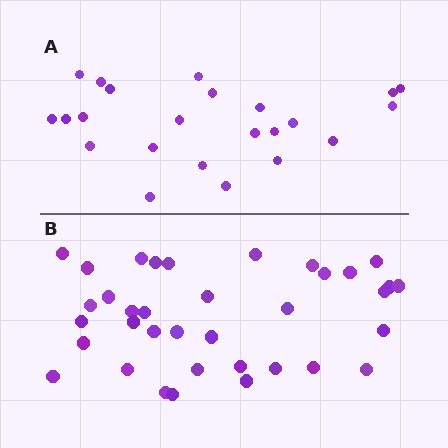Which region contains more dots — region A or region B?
Region B (the bottom region) has more dots.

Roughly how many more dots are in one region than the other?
Region B has approximately 15 more dots than region A.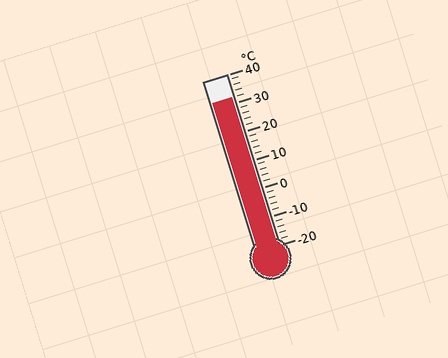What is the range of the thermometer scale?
The thermometer scale ranges from -20°C to 40°C.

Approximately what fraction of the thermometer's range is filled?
The thermometer is filled to approximately 85% of its range.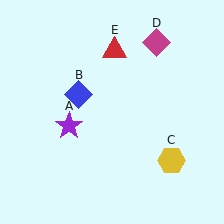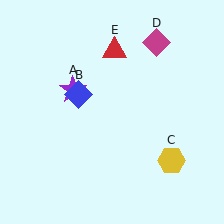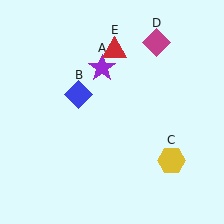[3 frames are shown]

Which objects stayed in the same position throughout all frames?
Blue diamond (object B) and yellow hexagon (object C) and magenta diamond (object D) and red triangle (object E) remained stationary.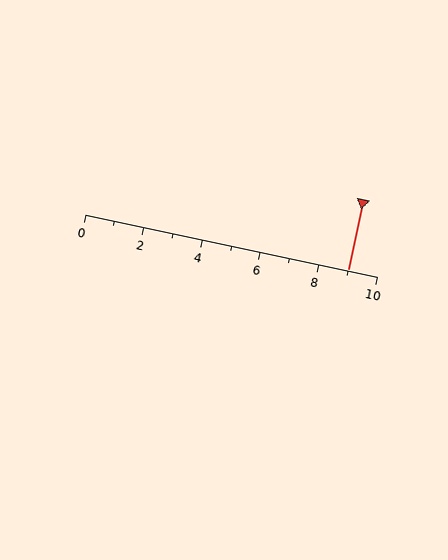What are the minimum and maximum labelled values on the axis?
The axis runs from 0 to 10.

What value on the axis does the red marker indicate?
The marker indicates approximately 9.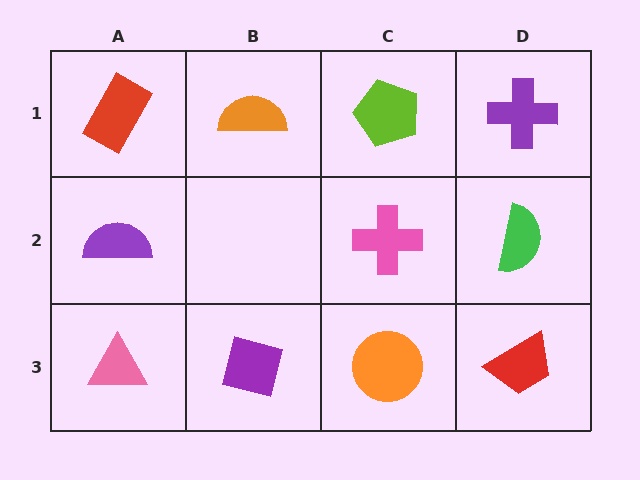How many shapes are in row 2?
3 shapes.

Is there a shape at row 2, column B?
No, that cell is empty.